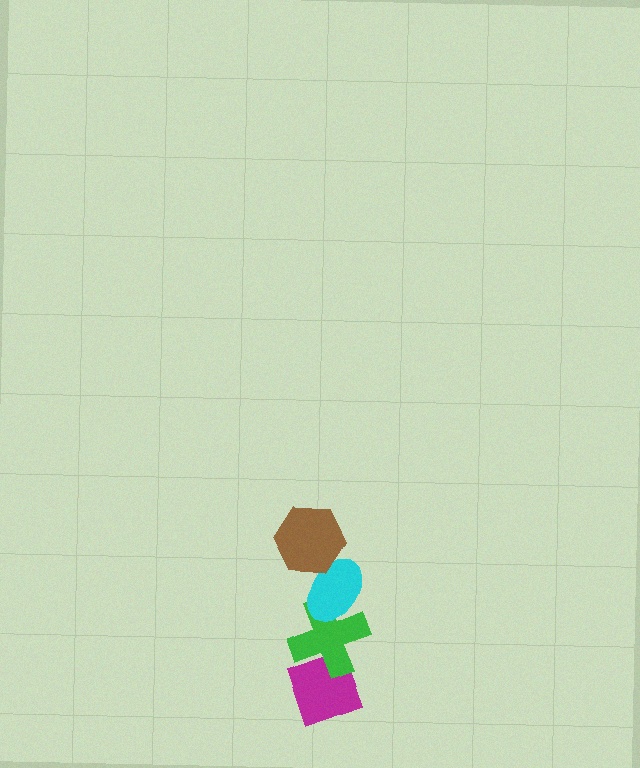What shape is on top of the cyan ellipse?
The brown hexagon is on top of the cyan ellipse.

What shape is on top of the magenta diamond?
The green cross is on top of the magenta diamond.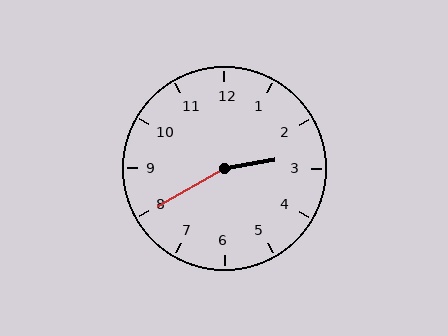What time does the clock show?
2:40.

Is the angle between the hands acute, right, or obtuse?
It is obtuse.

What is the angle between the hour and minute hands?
Approximately 160 degrees.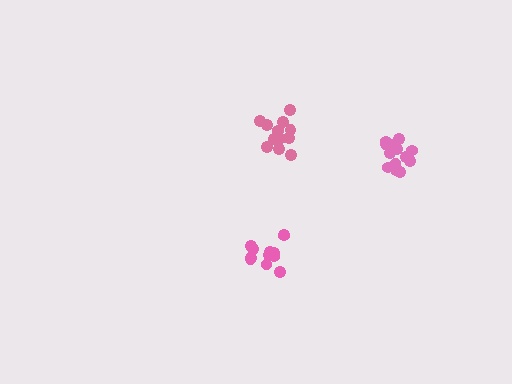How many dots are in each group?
Group 1: 14 dots, Group 2: 13 dots, Group 3: 12 dots (39 total).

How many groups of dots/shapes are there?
There are 3 groups.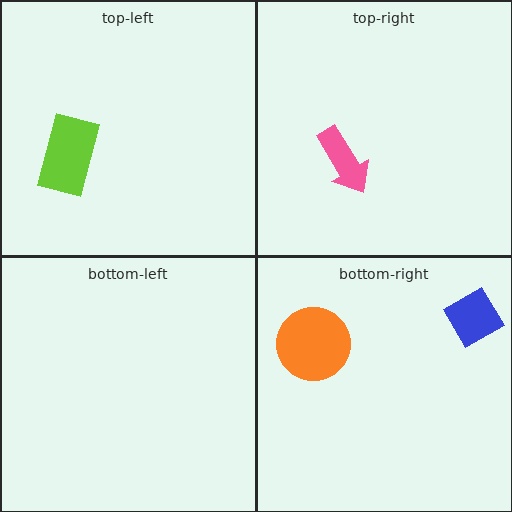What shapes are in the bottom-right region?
The orange circle, the blue diamond.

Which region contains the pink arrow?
The top-right region.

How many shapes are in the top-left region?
1.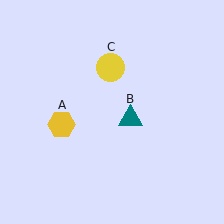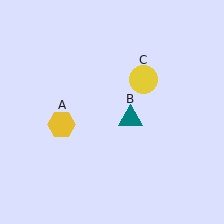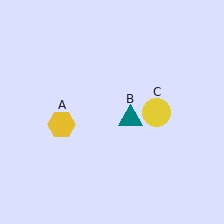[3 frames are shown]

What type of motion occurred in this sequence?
The yellow circle (object C) rotated clockwise around the center of the scene.